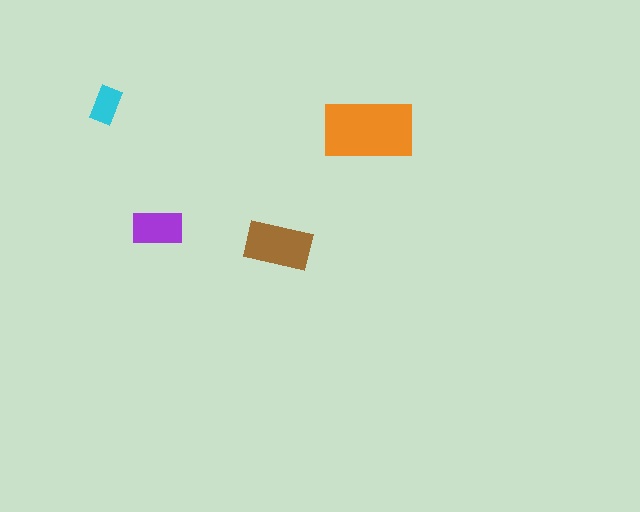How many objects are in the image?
There are 4 objects in the image.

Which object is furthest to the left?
The cyan rectangle is leftmost.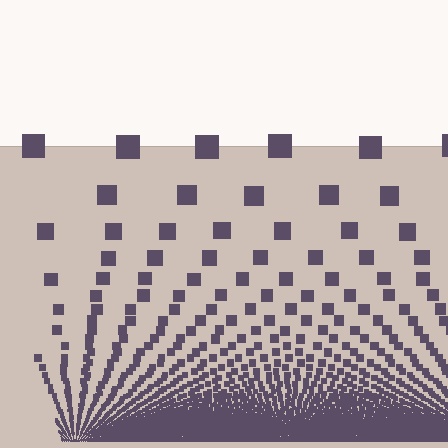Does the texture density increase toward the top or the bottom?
Density increases toward the bottom.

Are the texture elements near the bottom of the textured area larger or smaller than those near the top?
Smaller. The gradient is inverted — elements near the bottom are smaller and denser.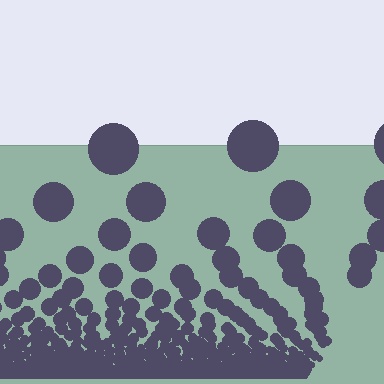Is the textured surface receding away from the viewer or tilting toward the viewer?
The surface appears to tilt toward the viewer. Texture elements get larger and sparser toward the top.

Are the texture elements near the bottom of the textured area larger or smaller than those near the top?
Smaller. The gradient is inverted — elements near the bottom are smaller and denser.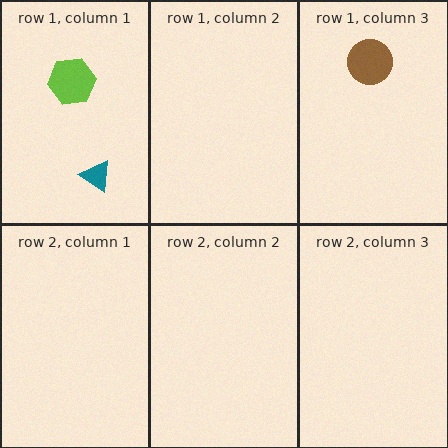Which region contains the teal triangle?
The row 1, column 1 region.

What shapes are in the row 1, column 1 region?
The lime hexagon, the teal triangle.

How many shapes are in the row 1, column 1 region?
2.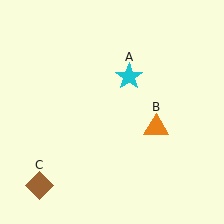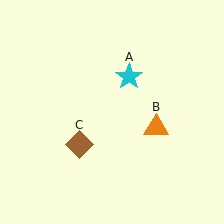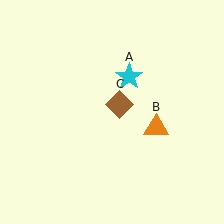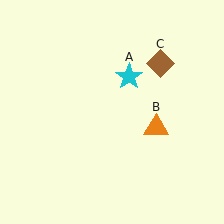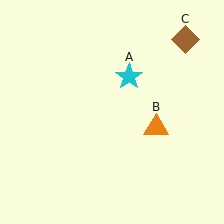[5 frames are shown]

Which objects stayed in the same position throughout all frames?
Cyan star (object A) and orange triangle (object B) remained stationary.